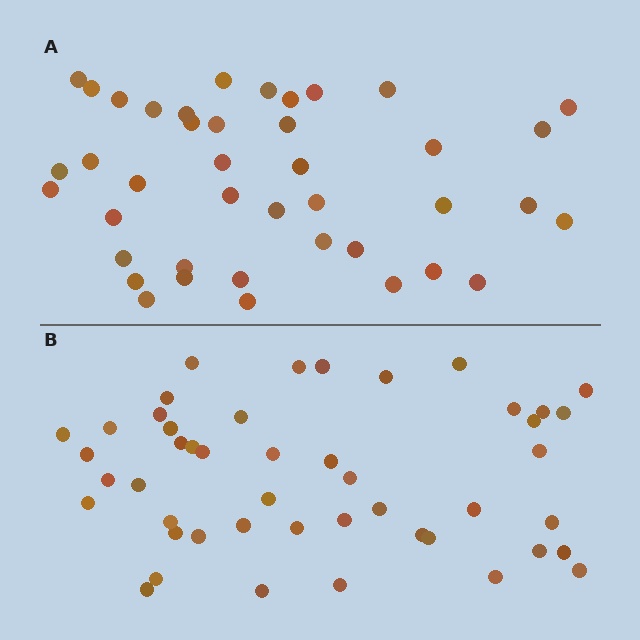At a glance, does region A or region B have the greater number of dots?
Region B (the bottom region) has more dots.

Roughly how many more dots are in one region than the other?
Region B has about 6 more dots than region A.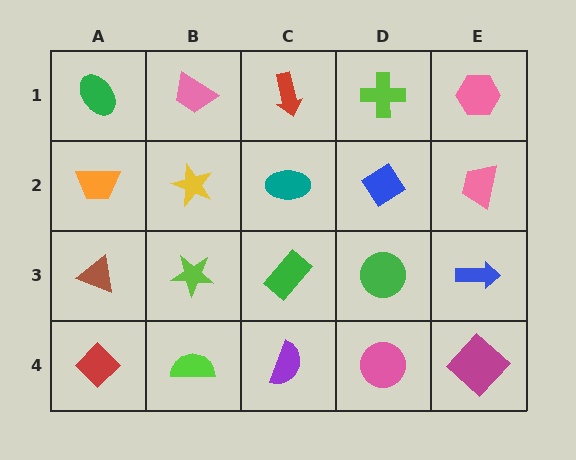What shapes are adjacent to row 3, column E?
A pink trapezoid (row 2, column E), a magenta diamond (row 4, column E), a green circle (row 3, column D).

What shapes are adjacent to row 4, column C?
A green rectangle (row 3, column C), a lime semicircle (row 4, column B), a pink circle (row 4, column D).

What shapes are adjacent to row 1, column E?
A pink trapezoid (row 2, column E), a lime cross (row 1, column D).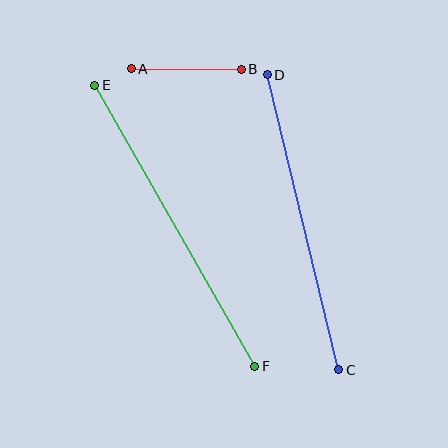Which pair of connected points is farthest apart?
Points E and F are farthest apart.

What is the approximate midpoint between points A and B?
The midpoint is at approximately (186, 69) pixels.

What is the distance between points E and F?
The distance is approximately 323 pixels.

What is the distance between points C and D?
The distance is approximately 303 pixels.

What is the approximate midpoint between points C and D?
The midpoint is at approximately (303, 222) pixels.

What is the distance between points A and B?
The distance is approximately 110 pixels.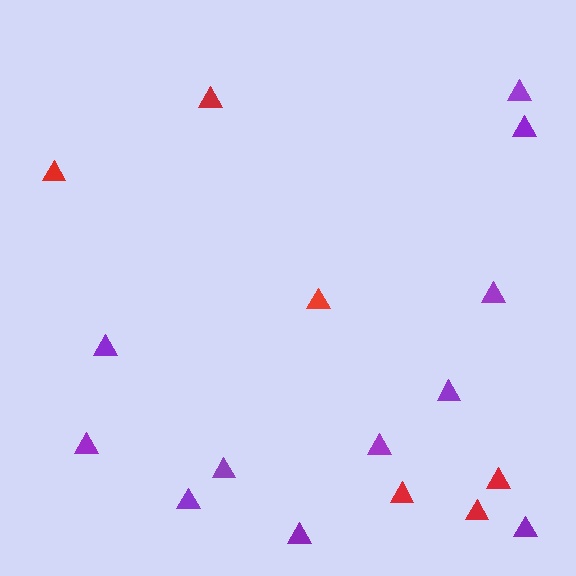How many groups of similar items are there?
There are 2 groups: one group of red triangles (6) and one group of purple triangles (11).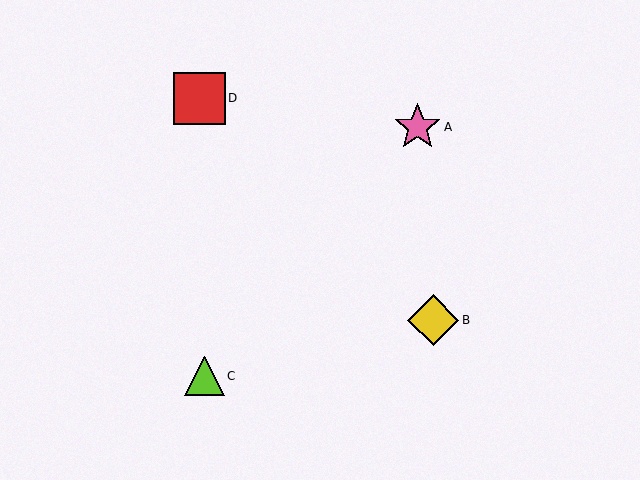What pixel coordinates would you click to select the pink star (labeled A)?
Click at (417, 127) to select the pink star A.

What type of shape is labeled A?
Shape A is a pink star.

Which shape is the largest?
The red square (labeled D) is the largest.